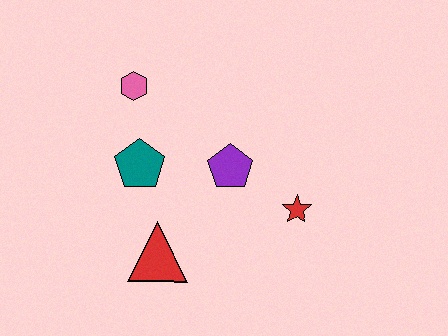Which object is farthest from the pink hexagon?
The red star is farthest from the pink hexagon.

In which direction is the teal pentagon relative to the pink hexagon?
The teal pentagon is below the pink hexagon.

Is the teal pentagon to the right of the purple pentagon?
No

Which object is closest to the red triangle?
The teal pentagon is closest to the red triangle.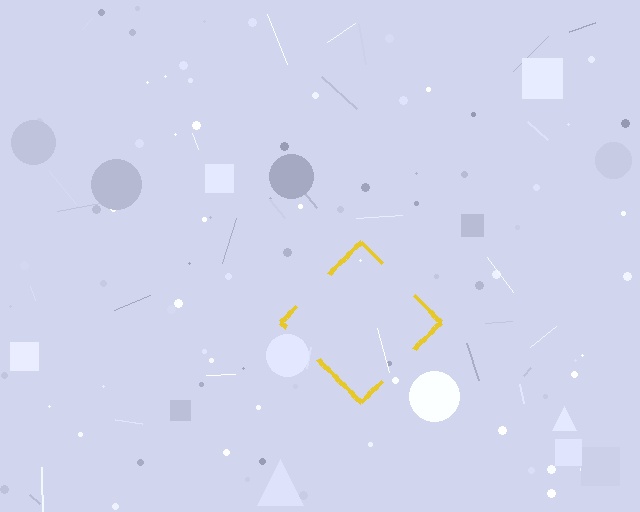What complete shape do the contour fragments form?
The contour fragments form a diamond.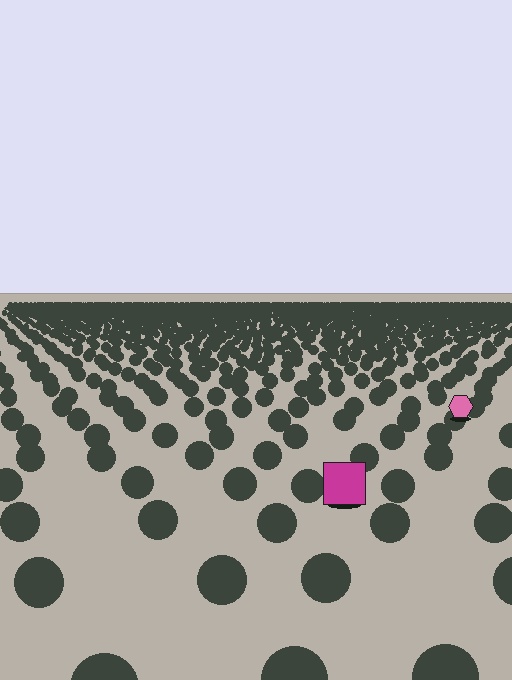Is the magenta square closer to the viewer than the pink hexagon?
Yes. The magenta square is closer — you can tell from the texture gradient: the ground texture is coarser near it.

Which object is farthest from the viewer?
The pink hexagon is farthest from the viewer. It appears smaller and the ground texture around it is denser.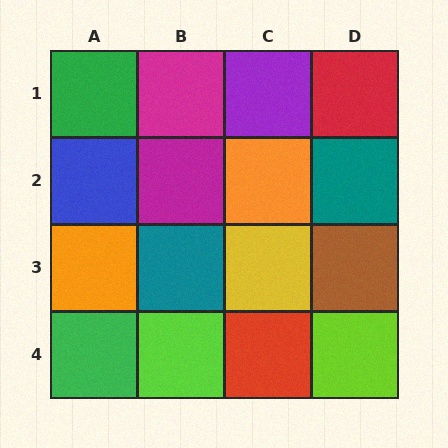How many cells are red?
2 cells are red.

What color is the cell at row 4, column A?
Green.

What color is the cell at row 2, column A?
Blue.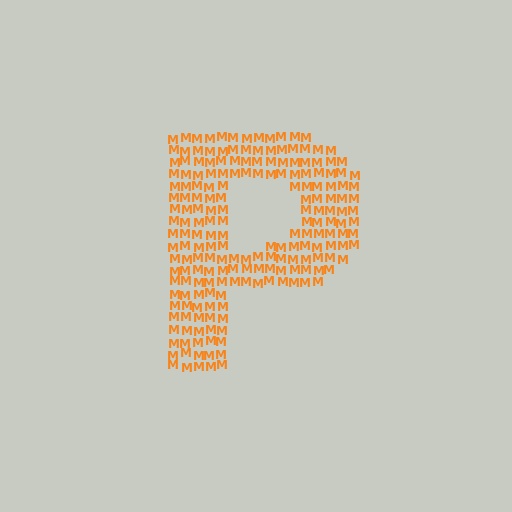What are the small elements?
The small elements are letter M's.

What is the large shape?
The large shape is the letter P.